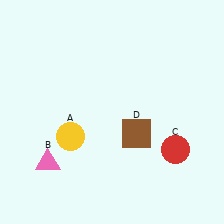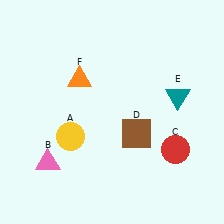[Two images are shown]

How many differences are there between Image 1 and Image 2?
There are 2 differences between the two images.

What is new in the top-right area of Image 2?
A teal triangle (E) was added in the top-right area of Image 2.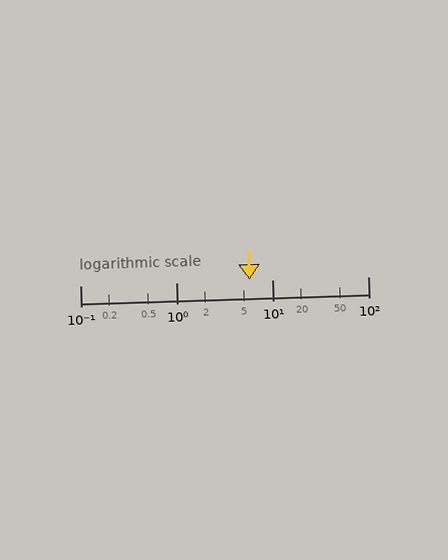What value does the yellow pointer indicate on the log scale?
The pointer indicates approximately 5.8.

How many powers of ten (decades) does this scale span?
The scale spans 3 decades, from 0.1 to 100.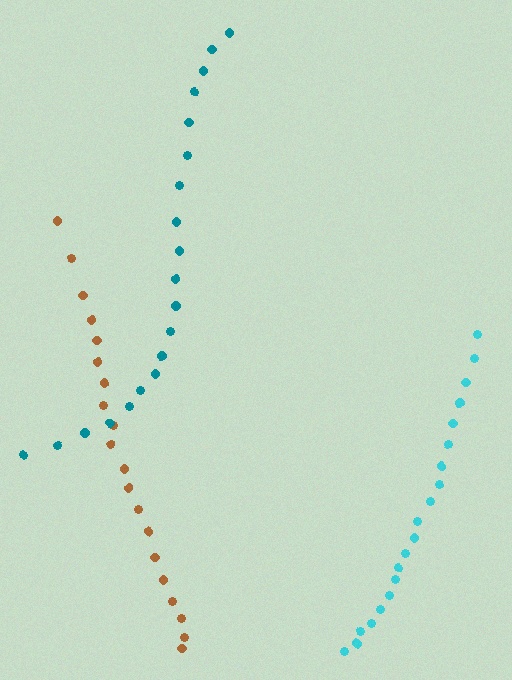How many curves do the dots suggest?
There are 3 distinct paths.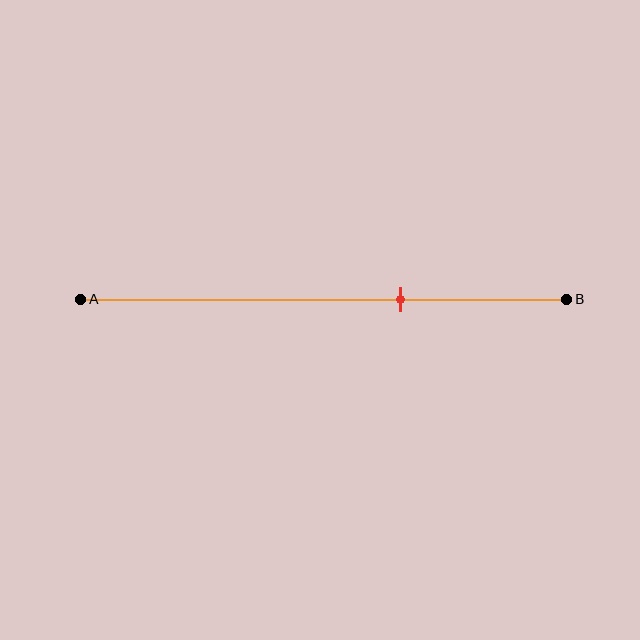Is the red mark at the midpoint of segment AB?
No, the mark is at about 65% from A, not at the 50% midpoint.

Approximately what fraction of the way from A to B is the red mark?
The red mark is approximately 65% of the way from A to B.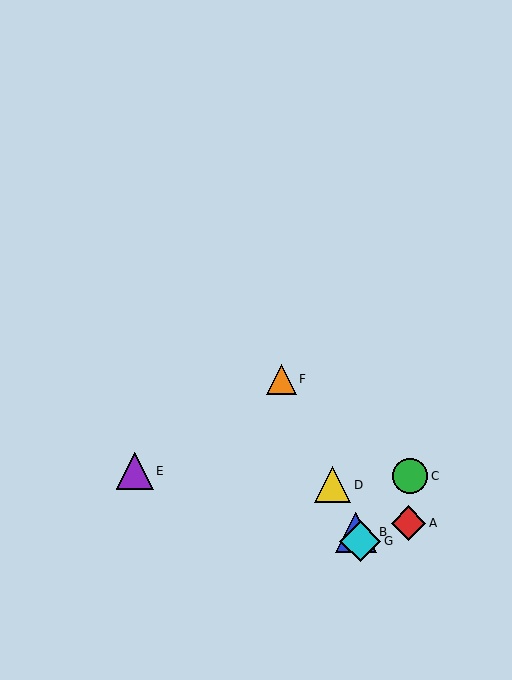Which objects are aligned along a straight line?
Objects B, D, F, G are aligned along a straight line.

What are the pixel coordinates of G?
Object G is at (360, 541).